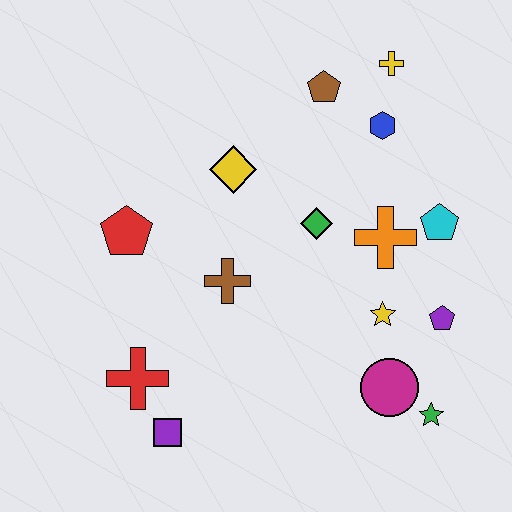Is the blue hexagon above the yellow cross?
No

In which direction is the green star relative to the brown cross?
The green star is to the right of the brown cross.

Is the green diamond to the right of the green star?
No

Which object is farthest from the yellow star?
The red pentagon is farthest from the yellow star.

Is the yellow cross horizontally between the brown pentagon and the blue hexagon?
No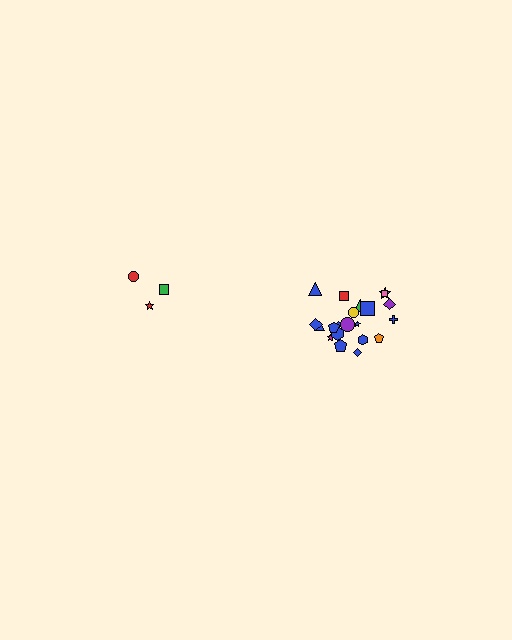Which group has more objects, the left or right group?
The right group.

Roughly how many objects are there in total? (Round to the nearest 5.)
Roughly 25 objects in total.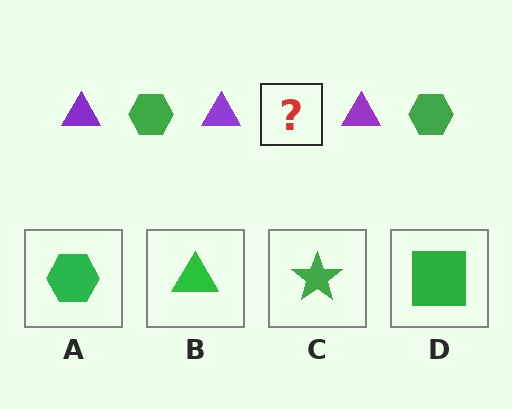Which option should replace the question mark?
Option A.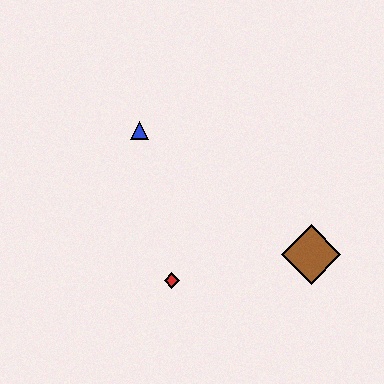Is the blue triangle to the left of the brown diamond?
Yes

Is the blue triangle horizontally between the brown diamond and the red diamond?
No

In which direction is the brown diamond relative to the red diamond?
The brown diamond is to the right of the red diamond.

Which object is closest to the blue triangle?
The red diamond is closest to the blue triangle.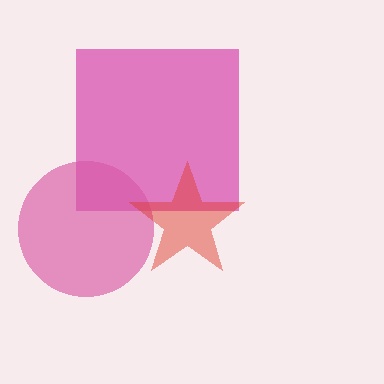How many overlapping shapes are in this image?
There are 3 overlapping shapes in the image.